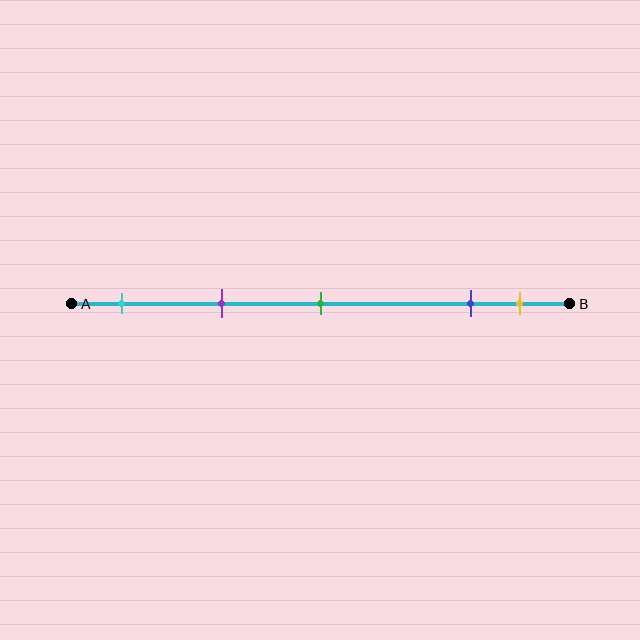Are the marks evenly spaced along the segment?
No, the marks are not evenly spaced.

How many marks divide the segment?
There are 5 marks dividing the segment.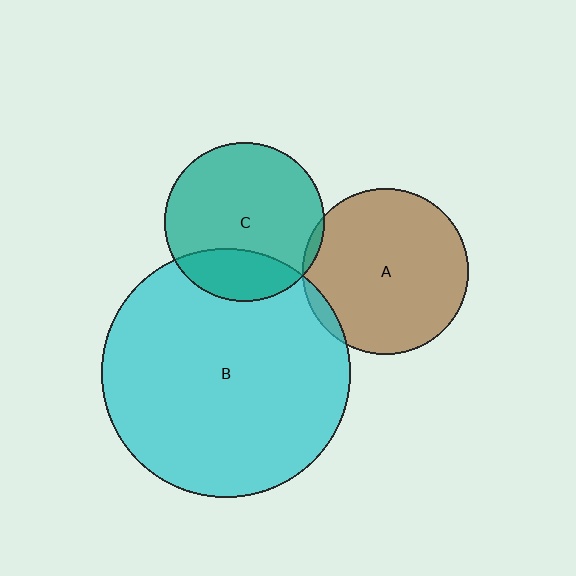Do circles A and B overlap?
Yes.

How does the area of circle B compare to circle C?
Approximately 2.5 times.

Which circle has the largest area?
Circle B (cyan).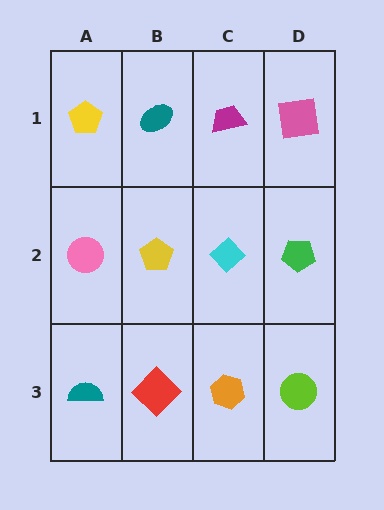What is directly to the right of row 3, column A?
A red diamond.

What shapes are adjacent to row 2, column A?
A yellow pentagon (row 1, column A), a teal semicircle (row 3, column A), a yellow pentagon (row 2, column B).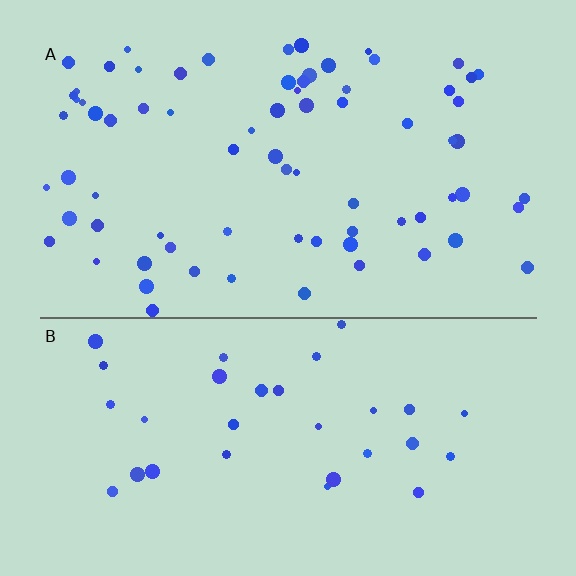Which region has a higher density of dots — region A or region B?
A (the top).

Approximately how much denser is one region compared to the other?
Approximately 2.3× — region A over region B.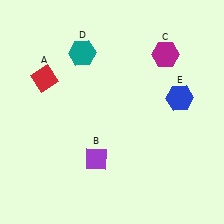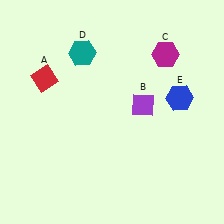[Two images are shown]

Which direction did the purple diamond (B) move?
The purple diamond (B) moved up.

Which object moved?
The purple diamond (B) moved up.